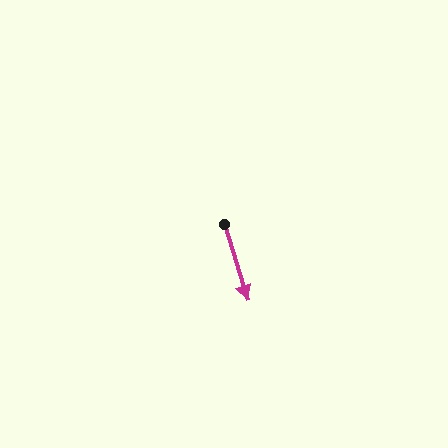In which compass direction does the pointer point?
South.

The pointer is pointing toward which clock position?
Roughly 5 o'clock.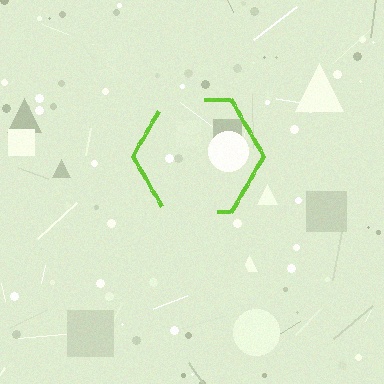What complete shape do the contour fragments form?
The contour fragments form a hexagon.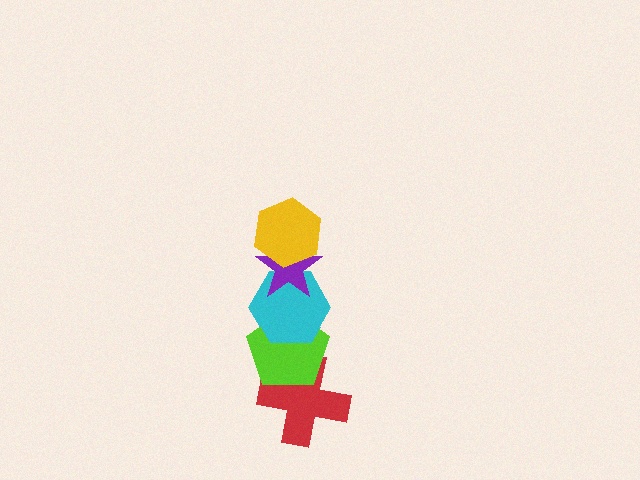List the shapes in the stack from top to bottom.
From top to bottom: the yellow hexagon, the purple star, the cyan hexagon, the lime pentagon, the red cross.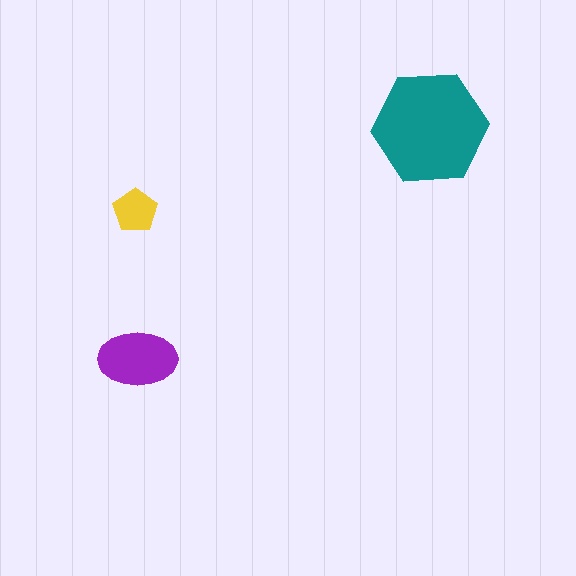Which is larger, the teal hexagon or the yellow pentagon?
The teal hexagon.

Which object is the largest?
The teal hexagon.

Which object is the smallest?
The yellow pentagon.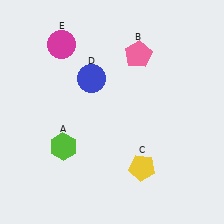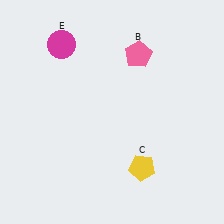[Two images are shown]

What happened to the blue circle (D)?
The blue circle (D) was removed in Image 2. It was in the top-left area of Image 1.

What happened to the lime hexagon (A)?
The lime hexagon (A) was removed in Image 2. It was in the bottom-left area of Image 1.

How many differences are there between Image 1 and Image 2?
There are 2 differences between the two images.